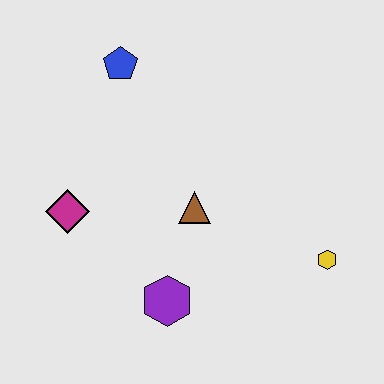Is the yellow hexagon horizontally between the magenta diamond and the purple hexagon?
No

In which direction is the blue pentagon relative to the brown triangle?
The blue pentagon is above the brown triangle.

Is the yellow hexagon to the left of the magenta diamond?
No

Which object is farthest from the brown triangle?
The blue pentagon is farthest from the brown triangle.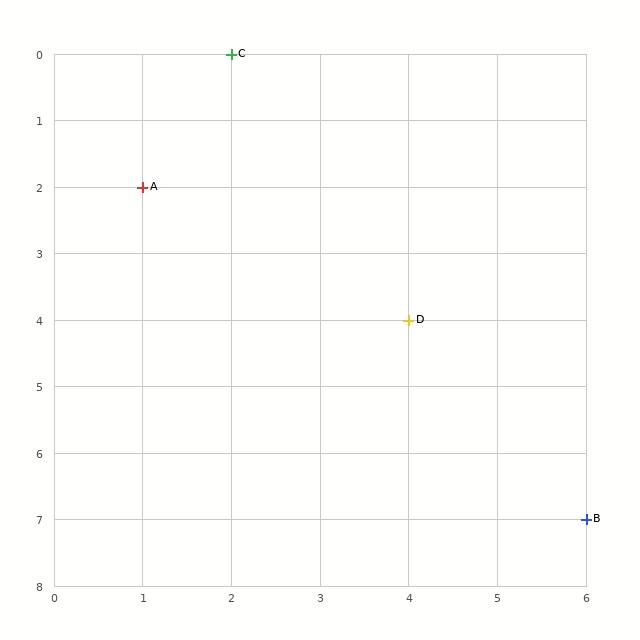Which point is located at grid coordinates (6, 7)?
Point B is at (6, 7).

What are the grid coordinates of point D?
Point D is at grid coordinates (4, 4).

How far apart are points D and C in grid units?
Points D and C are 2 columns and 4 rows apart (about 4.5 grid units diagonally).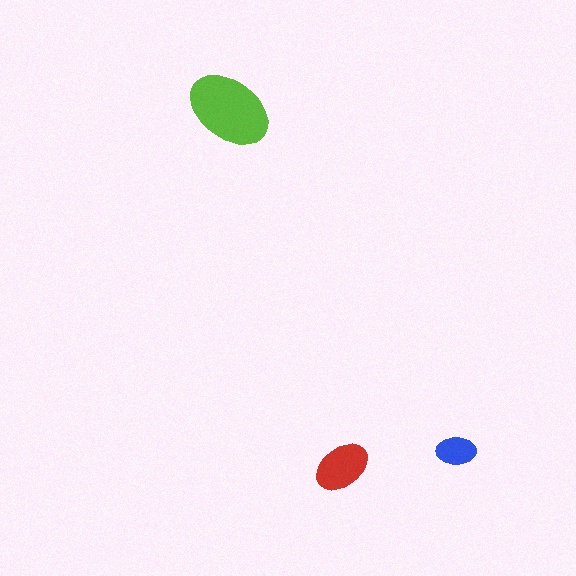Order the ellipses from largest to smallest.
the lime one, the red one, the blue one.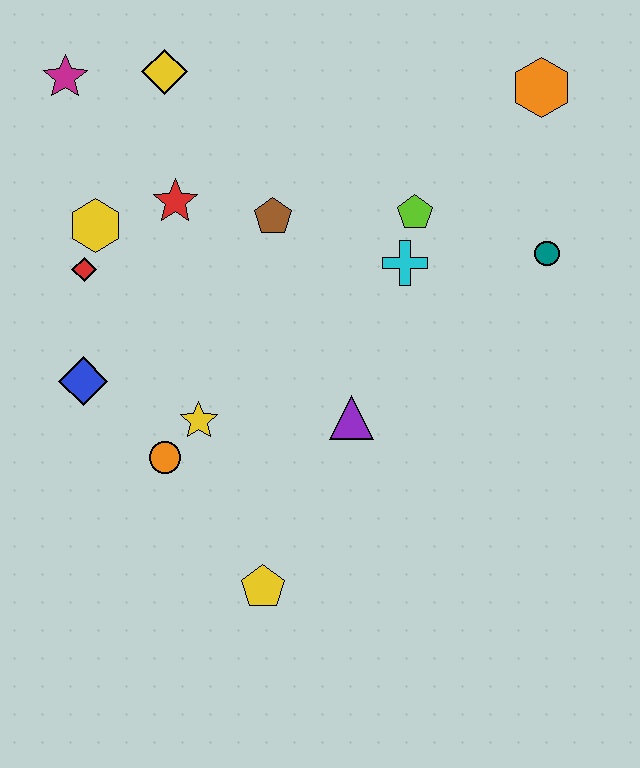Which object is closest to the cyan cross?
The lime pentagon is closest to the cyan cross.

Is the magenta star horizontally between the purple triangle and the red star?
No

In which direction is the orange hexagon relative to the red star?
The orange hexagon is to the right of the red star.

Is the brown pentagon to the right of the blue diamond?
Yes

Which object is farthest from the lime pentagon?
The yellow pentagon is farthest from the lime pentagon.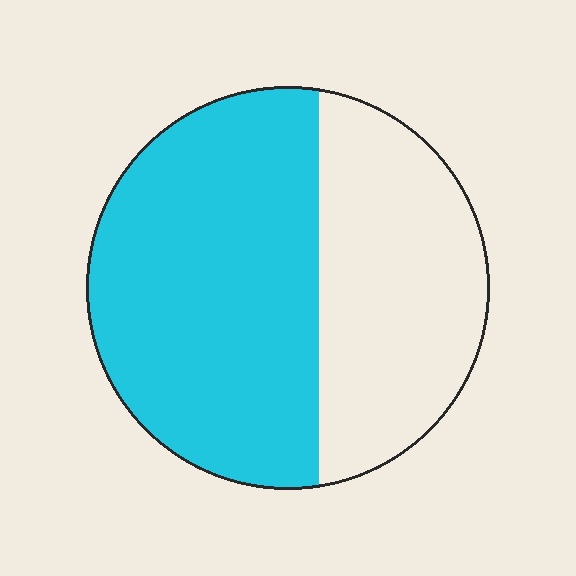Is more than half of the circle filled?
Yes.